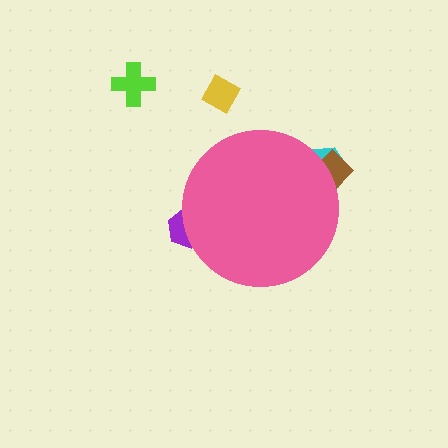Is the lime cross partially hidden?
No, the lime cross is fully visible.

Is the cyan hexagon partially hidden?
Yes, the cyan hexagon is partially hidden behind the pink circle.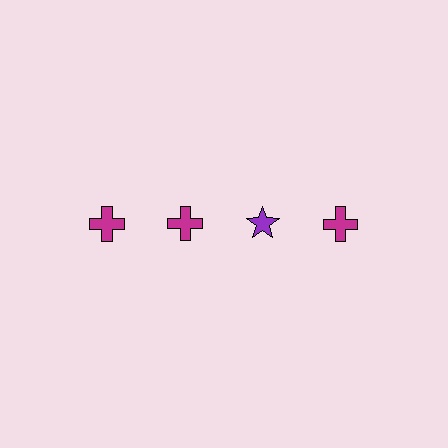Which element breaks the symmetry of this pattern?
The purple star in the top row, center column breaks the symmetry. All other shapes are magenta crosses.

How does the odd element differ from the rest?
It differs in both color (purple instead of magenta) and shape (star instead of cross).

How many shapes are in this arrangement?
There are 4 shapes arranged in a grid pattern.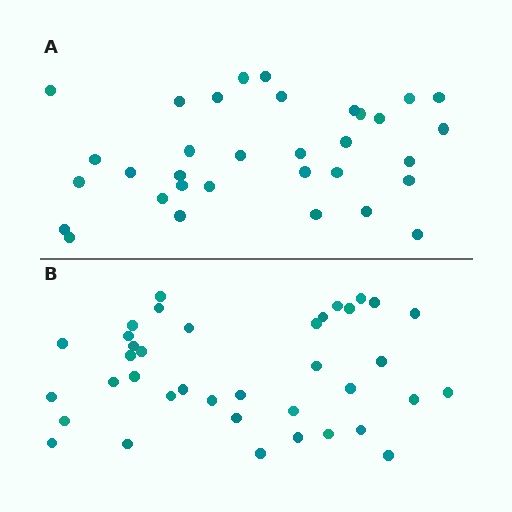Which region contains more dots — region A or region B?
Region B (the bottom region) has more dots.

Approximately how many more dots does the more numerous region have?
Region B has about 5 more dots than region A.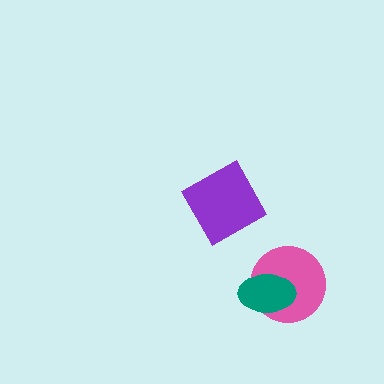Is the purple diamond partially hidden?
No, no other shape covers it.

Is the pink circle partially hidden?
Yes, it is partially covered by another shape.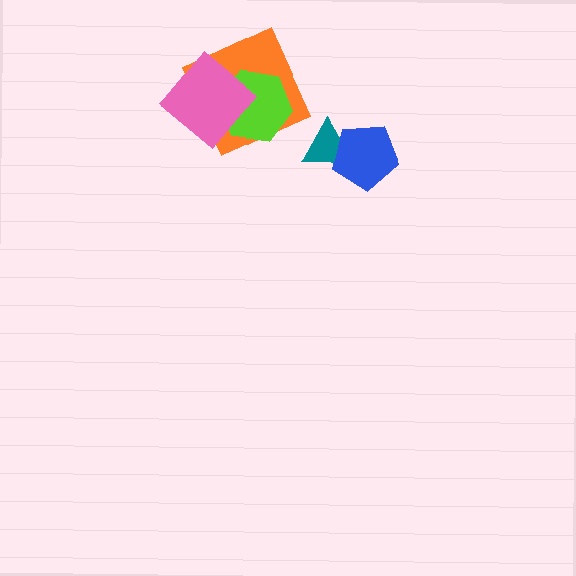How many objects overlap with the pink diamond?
2 objects overlap with the pink diamond.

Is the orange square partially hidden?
Yes, it is partially covered by another shape.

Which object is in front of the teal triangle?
The blue pentagon is in front of the teal triangle.